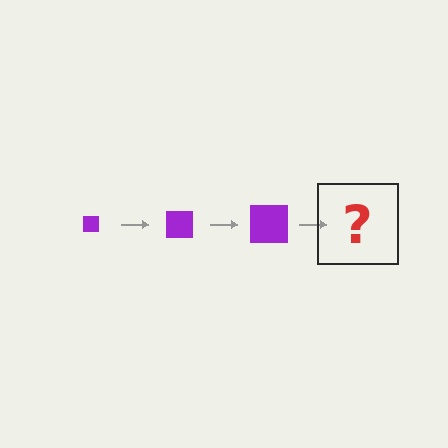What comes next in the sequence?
The next element should be a purple square, larger than the previous one.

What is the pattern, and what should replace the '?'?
The pattern is that the square gets progressively larger each step. The '?' should be a purple square, larger than the previous one.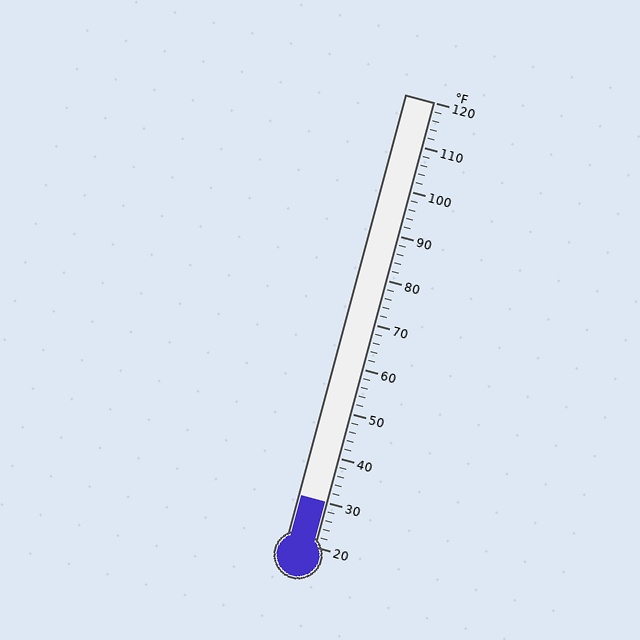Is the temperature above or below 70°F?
The temperature is below 70°F.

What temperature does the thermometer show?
The thermometer shows approximately 30°F.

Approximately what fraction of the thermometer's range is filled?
The thermometer is filled to approximately 10% of its range.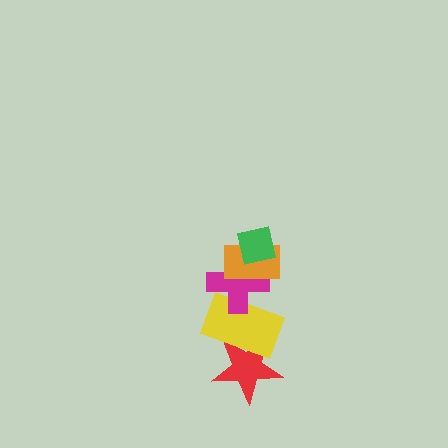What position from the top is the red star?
The red star is 5th from the top.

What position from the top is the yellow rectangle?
The yellow rectangle is 4th from the top.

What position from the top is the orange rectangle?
The orange rectangle is 2nd from the top.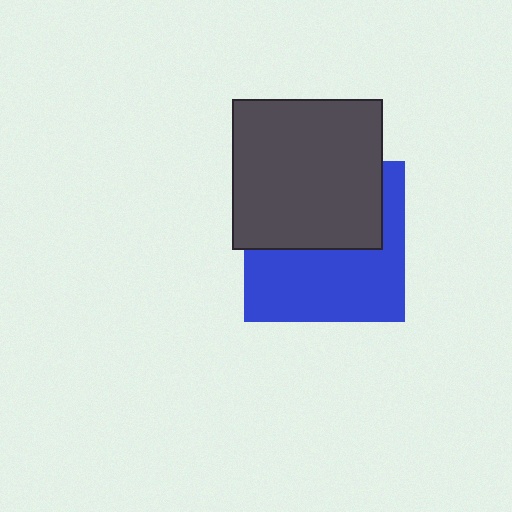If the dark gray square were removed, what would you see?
You would see the complete blue square.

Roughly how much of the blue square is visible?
About half of it is visible (roughly 52%).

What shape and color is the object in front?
The object in front is a dark gray square.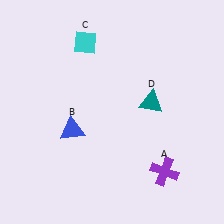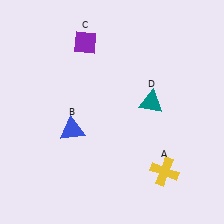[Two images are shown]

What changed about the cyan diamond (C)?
In Image 1, C is cyan. In Image 2, it changed to purple.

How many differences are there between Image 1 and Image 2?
There are 2 differences between the two images.